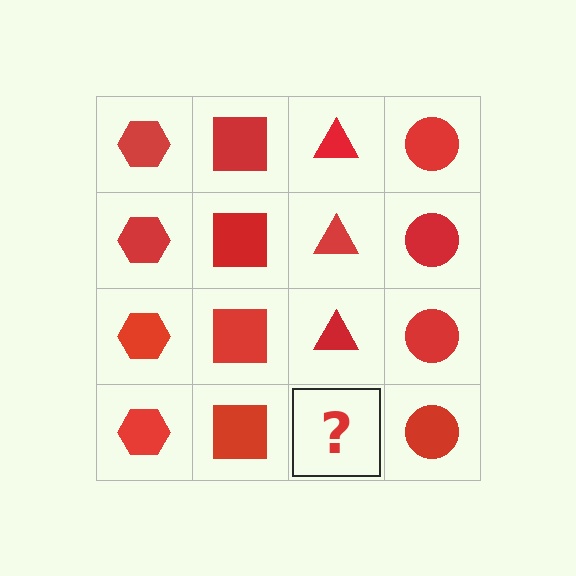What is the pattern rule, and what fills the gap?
The rule is that each column has a consistent shape. The gap should be filled with a red triangle.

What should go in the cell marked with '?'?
The missing cell should contain a red triangle.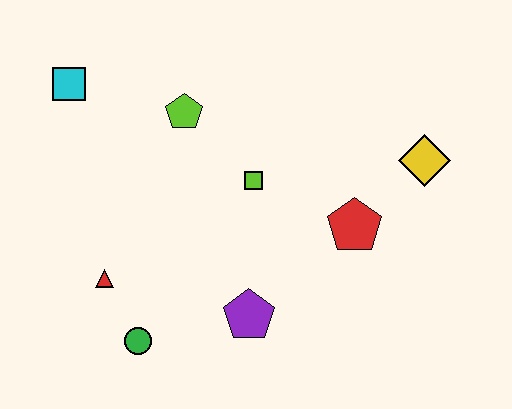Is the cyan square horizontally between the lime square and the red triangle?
No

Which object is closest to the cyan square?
The lime pentagon is closest to the cyan square.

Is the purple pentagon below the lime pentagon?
Yes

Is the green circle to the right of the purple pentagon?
No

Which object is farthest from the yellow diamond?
The cyan square is farthest from the yellow diamond.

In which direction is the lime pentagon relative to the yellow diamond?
The lime pentagon is to the left of the yellow diamond.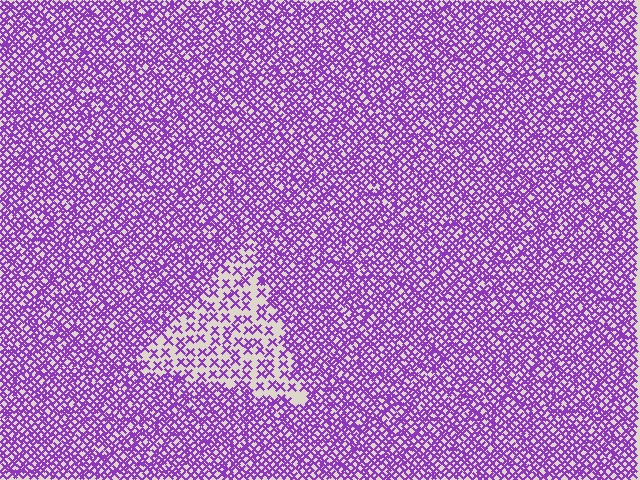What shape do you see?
I see a triangle.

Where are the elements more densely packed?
The elements are more densely packed outside the triangle boundary.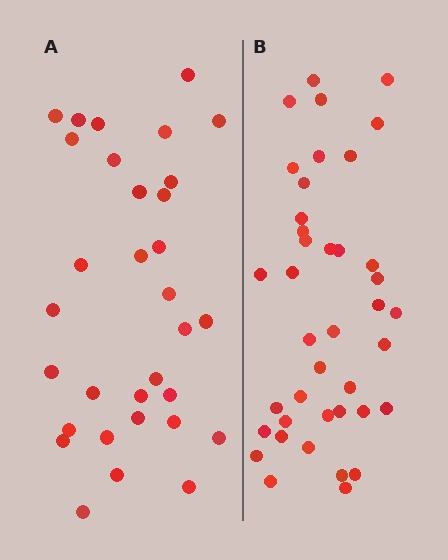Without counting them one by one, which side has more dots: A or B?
Region B (the right region) has more dots.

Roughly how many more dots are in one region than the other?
Region B has roughly 8 or so more dots than region A.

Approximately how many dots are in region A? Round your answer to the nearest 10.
About 30 dots. (The exact count is 32, which rounds to 30.)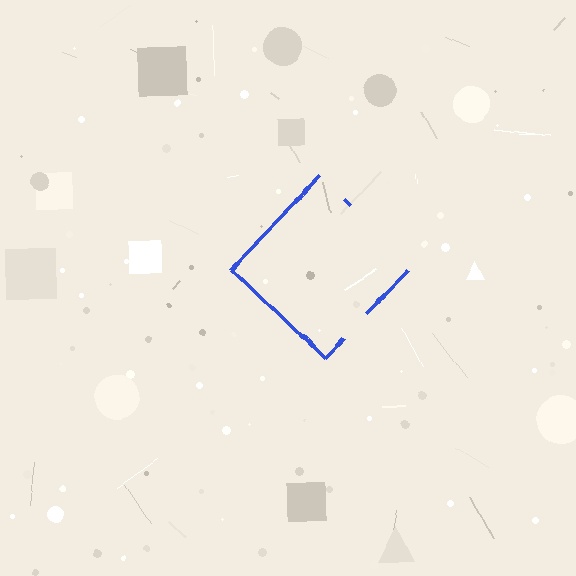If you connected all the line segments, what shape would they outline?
They would outline a diamond.